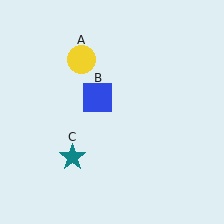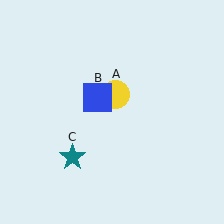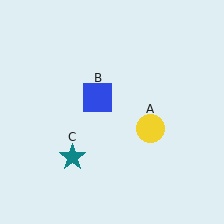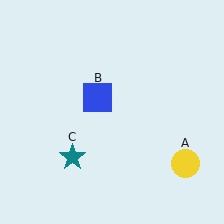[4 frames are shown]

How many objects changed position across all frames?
1 object changed position: yellow circle (object A).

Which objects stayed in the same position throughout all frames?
Blue square (object B) and teal star (object C) remained stationary.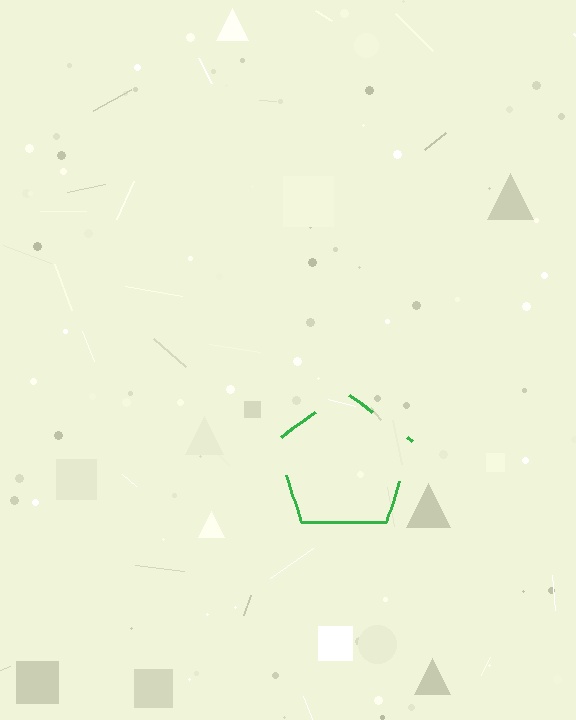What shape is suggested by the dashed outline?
The dashed outline suggests a pentagon.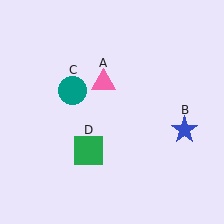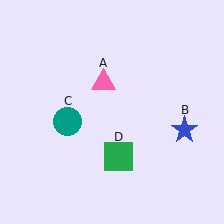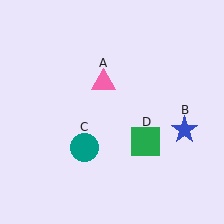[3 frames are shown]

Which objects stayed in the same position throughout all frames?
Pink triangle (object A) and blue star (object B) remained stationary.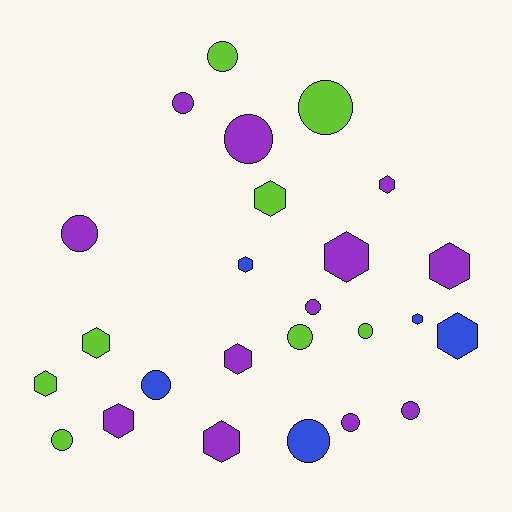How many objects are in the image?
There are 25 objects.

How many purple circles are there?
There are 6 purple circles.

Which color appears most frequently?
Purple, with 12 objects.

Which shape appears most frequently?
Circle, with 13 objects.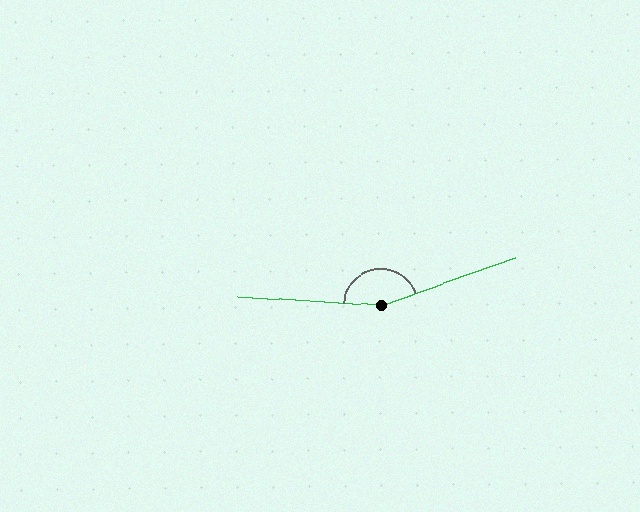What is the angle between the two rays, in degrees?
Approximately 157 degrees.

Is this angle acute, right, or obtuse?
It is obtuse.